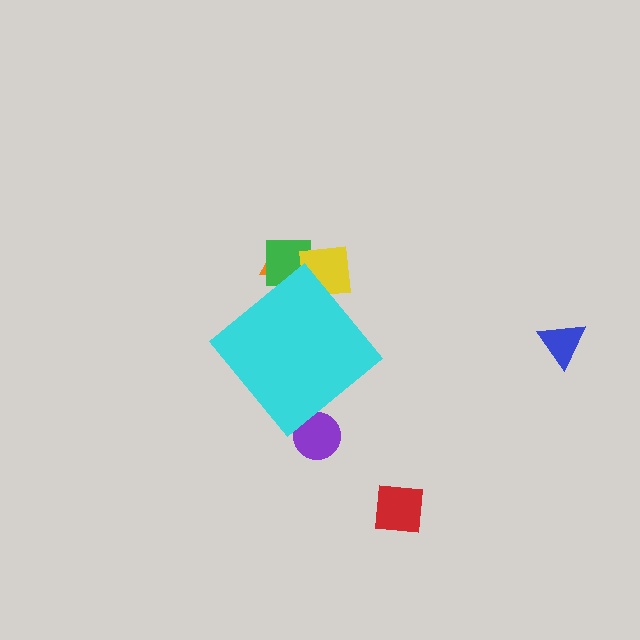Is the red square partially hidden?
No, the red square is fully visible.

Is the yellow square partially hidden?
Yes, the yellow square is partially hidden behind the cyan diamond.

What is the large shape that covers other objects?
A cyan diamond.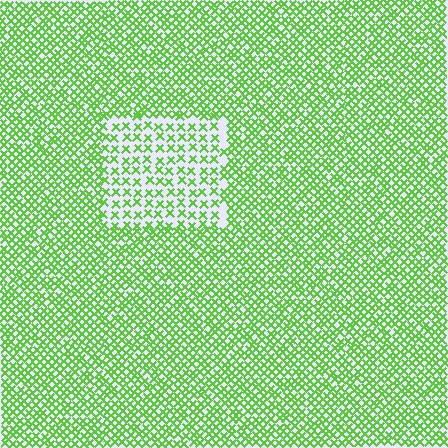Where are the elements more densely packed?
The elements are more densely packed outside the rectangle boundary.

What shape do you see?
I see a rectangle.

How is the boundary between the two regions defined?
The boundary is defined by a change in element density (approximately 2.0x ratio). All elements are the same color, size, and shape.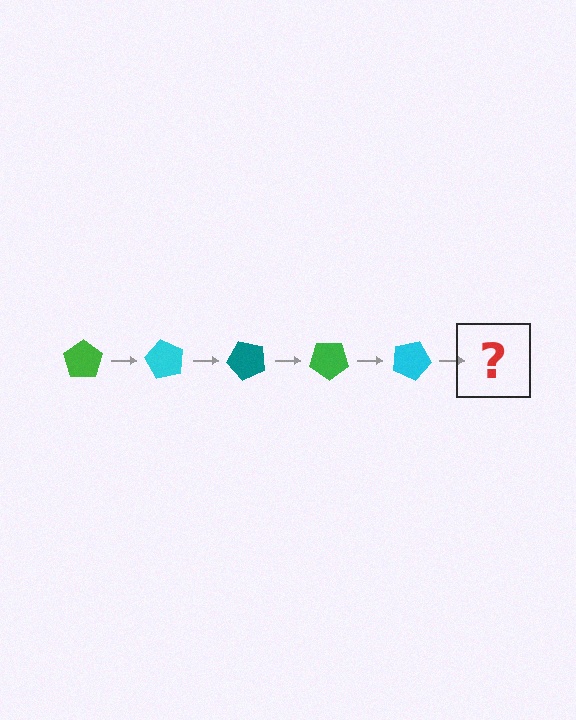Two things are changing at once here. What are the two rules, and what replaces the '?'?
The two rules are that it rotates 60 degrees each step and the color cycles through green, cyan, and teal. The '?' should be a teal pentagon, rotated 300 degrees from the start.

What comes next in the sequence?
The next element should be a teal pentagon, rotated 300 degrees from the start.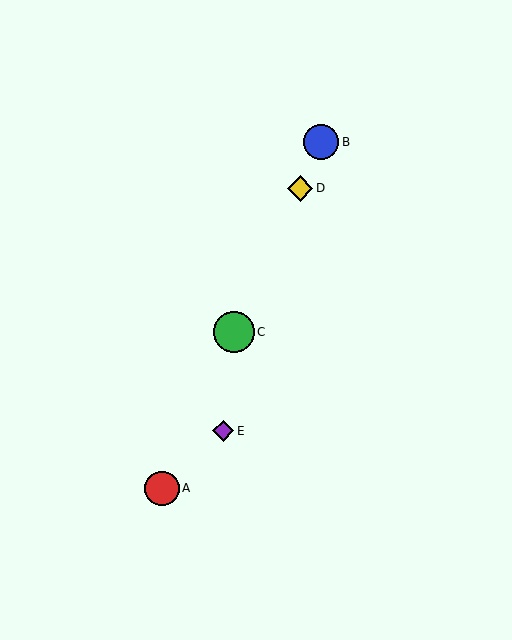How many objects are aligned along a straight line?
4 objects (A, B, C, D) are aligned along a straight line.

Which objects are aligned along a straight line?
Objects A, B, C, D are aligned along a straight line.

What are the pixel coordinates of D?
Object D is at (300, 188).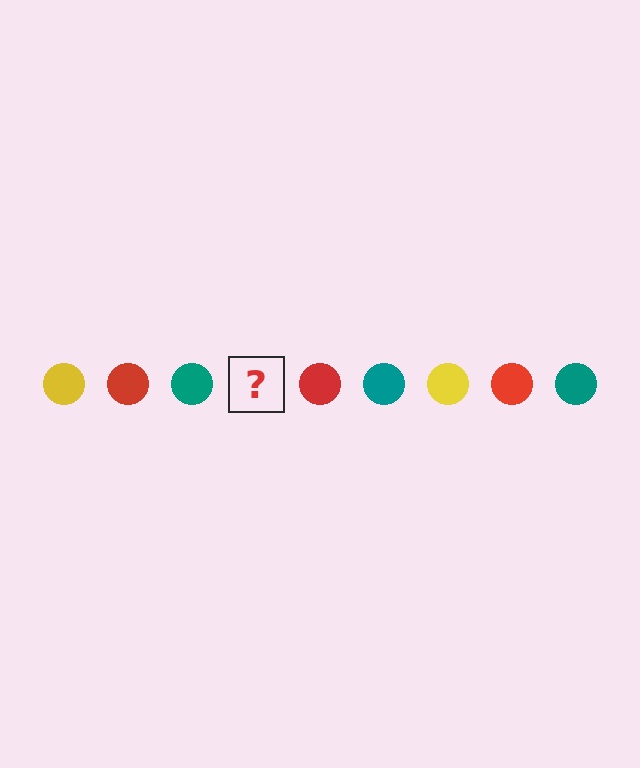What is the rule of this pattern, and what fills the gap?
The rule is that the pattern cycles through yellow, red, teal circles. The gap should be filled with a yellow circle.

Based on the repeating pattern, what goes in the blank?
The blank should be a yellow circle.